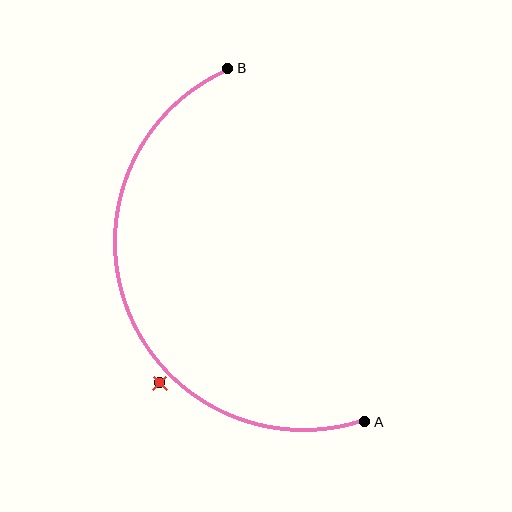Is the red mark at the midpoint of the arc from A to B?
No — the red mark does not lie on the arc at all. It sits slightly outside the curve.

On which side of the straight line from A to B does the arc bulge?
The arc bulges to the left of the straight line connecting A and B.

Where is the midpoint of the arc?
The arc midpoint is the point on the curve farthest from the straight line joining A and B. It sits to the left of that line.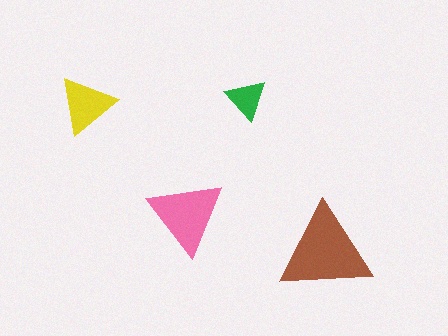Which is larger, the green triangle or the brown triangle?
The brown one.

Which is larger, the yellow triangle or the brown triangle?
The brown one.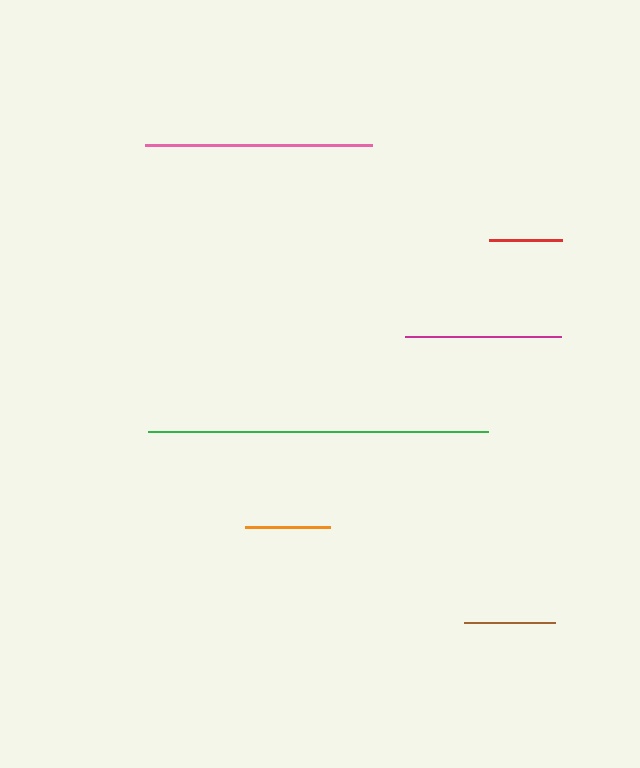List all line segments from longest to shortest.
From longest to shortest: green, pink, magenta, brown, orange, red.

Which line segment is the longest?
The green line is the longest at approximately 341 pixels.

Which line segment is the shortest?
The red line is the shortest at approximately 73 pixels.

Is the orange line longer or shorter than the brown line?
The brown line is longer than the orange line.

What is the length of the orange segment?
The orange segment is approximately 84 pixels long.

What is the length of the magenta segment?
The magenta segment is approximately 157 pixels long.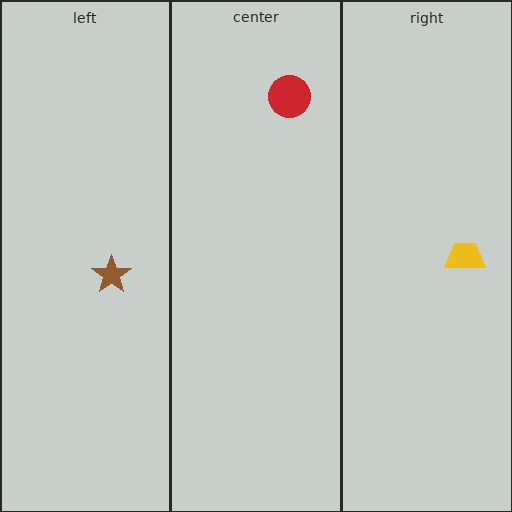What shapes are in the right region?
The yellow trapezoid.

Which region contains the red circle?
The center region.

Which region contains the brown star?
The left region.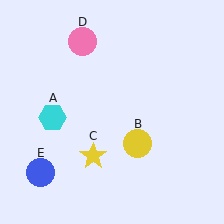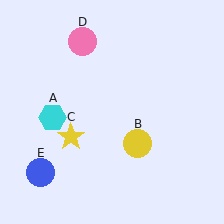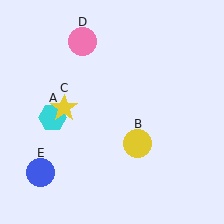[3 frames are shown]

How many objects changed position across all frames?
1 object changed position: yellow star (object C).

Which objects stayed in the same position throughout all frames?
Cyan hexagon (object A) and yellow circle (object B) and pink circle (object D) and blue circle (object E) remained stationary.